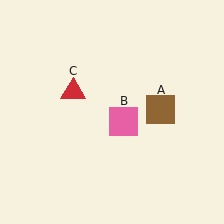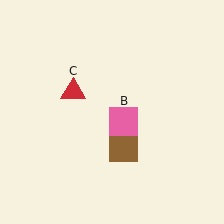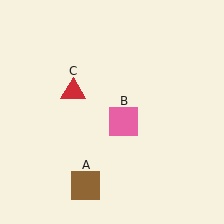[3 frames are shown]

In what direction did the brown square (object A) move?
The brown square (object A) moved down and to the left.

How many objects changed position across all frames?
1 object changed position: brown square (object A).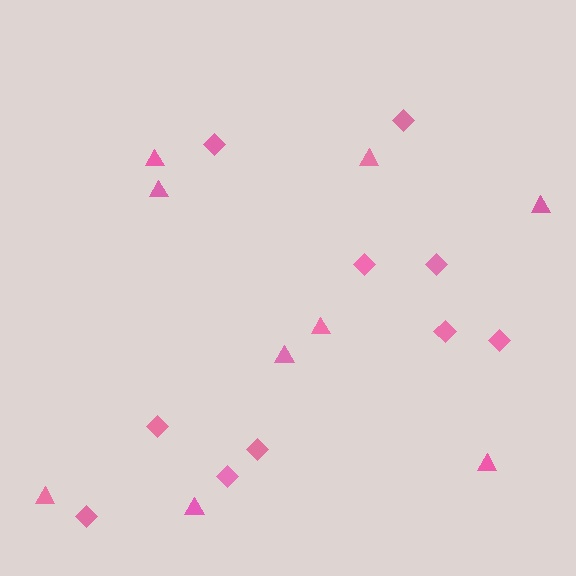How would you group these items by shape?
There are 2 groups: one group of diamonds (10) and one group of triangles (9).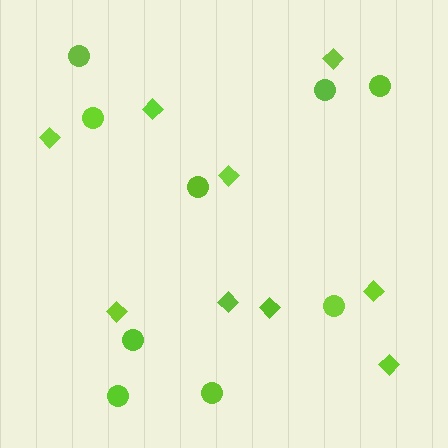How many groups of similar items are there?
There are 2 groups: one group of diamonds (9) and one group of circles (9).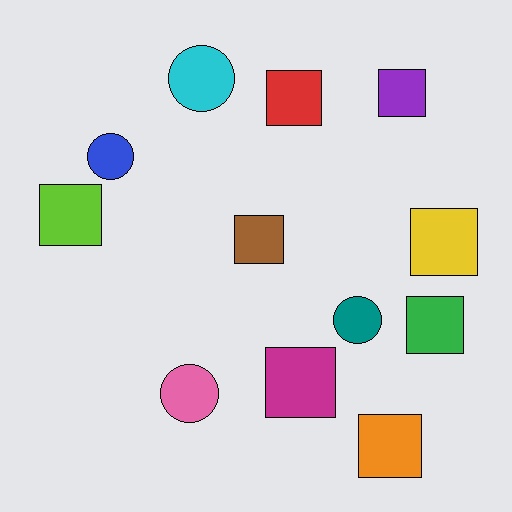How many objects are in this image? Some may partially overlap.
There are 12 objects.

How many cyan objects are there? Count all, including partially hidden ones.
There is 1 cyan object.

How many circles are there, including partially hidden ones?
There are 4 circles.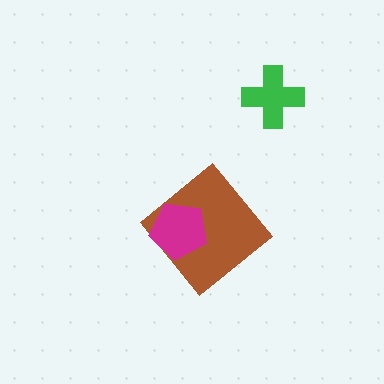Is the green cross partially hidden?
No, no other shape covers it.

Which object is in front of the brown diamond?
The magenta pentagon is in front of the brown diamond.